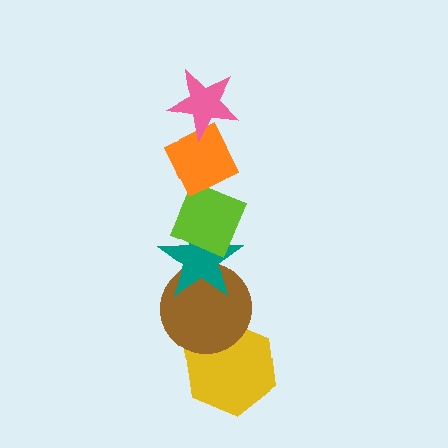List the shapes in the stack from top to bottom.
From top to bottom: the pink star, the orange diamond, the lime diamond, the teal star, the brown circle, the yellow hexagon.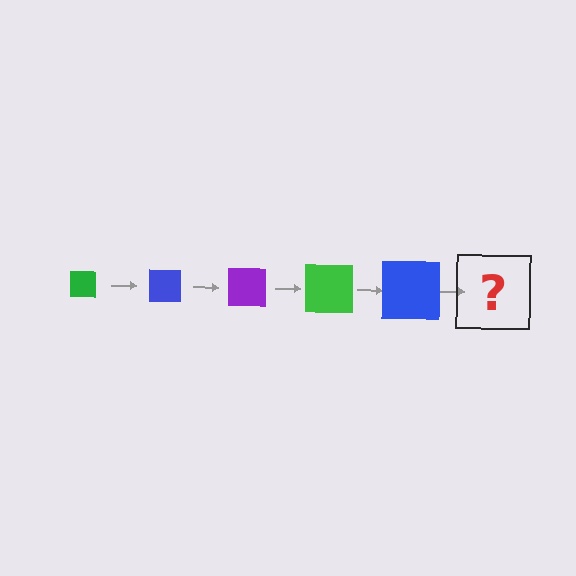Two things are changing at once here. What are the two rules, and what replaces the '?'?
The two rules are that the square grows larger each step and the color cycles through green, blue, and purple. The '?' should be a purple square, larger than the previous one.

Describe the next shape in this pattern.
It should be a purple square, larger than the previous one.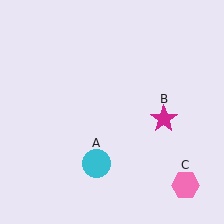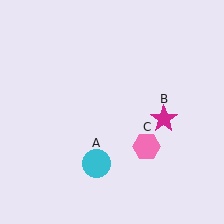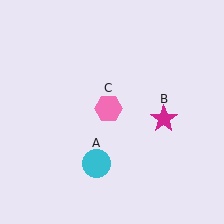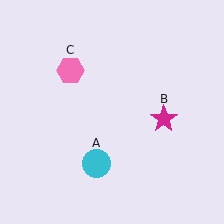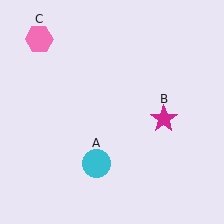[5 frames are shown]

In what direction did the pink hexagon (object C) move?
The pink hexagon (object C) moved up and to the left.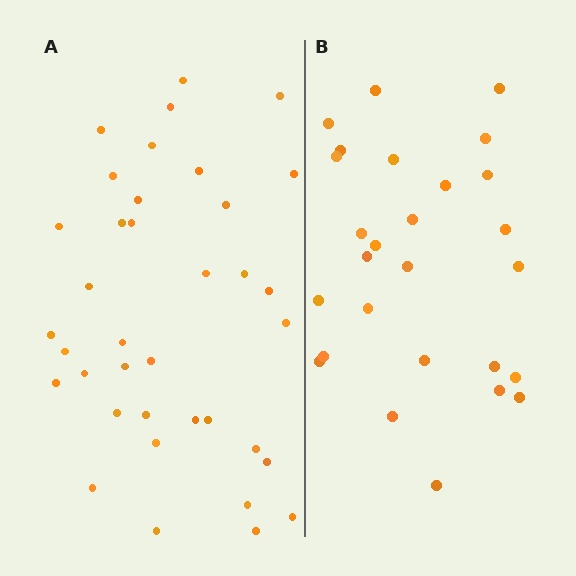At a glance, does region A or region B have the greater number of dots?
Region A (the left region) has more dots.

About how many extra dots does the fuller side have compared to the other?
Region A has roughly 10 or so more dots than region B.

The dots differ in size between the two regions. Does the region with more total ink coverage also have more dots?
No. Region B has more total ink coverage because its dots are larger, but region A actually contains more individual dots. Total area can be misleading — the number of items is what matters here.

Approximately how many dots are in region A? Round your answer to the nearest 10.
About 40 dots. (The exact count is 37, which rounds to 40.)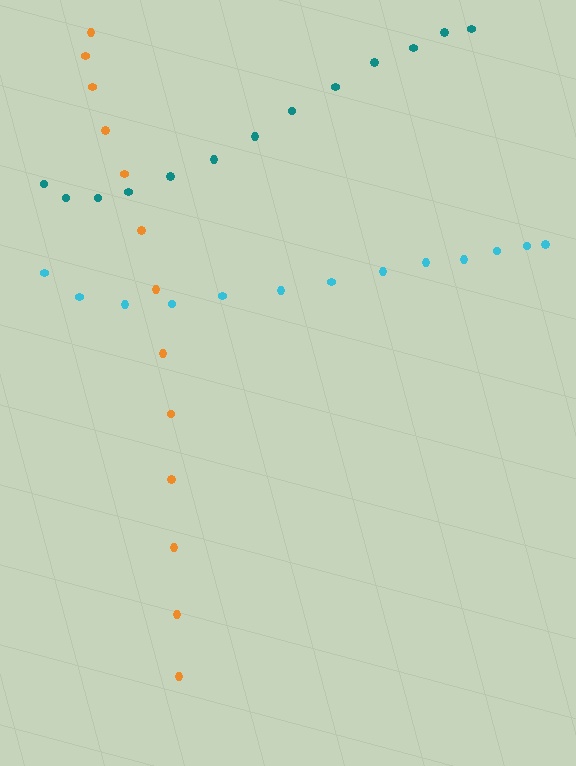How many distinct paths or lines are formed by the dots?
There are 3 distinct paths.